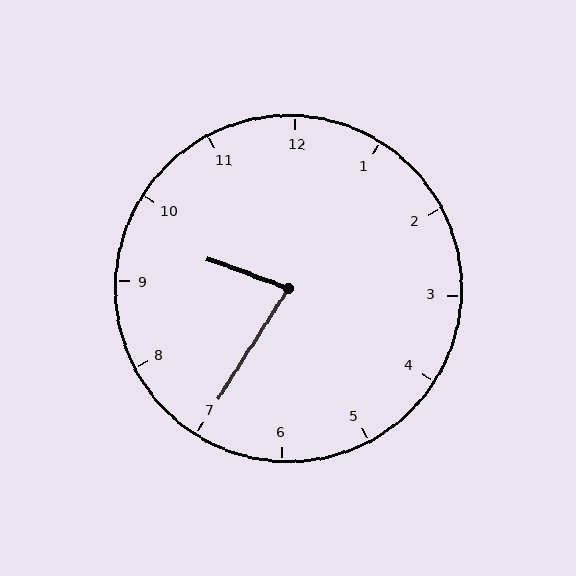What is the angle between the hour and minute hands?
Approximately 78 degrees.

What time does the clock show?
9:35.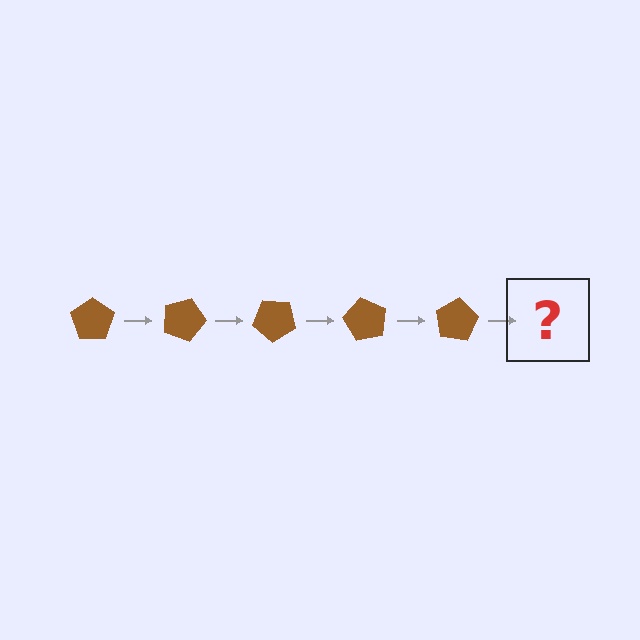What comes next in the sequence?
The next element should be a brown pentagon rotated 100 degrees.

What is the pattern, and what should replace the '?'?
The pattern is that the pentagon rotates 20 degrees each step. The '?' should be a brown pentagon rotated 100 degrees.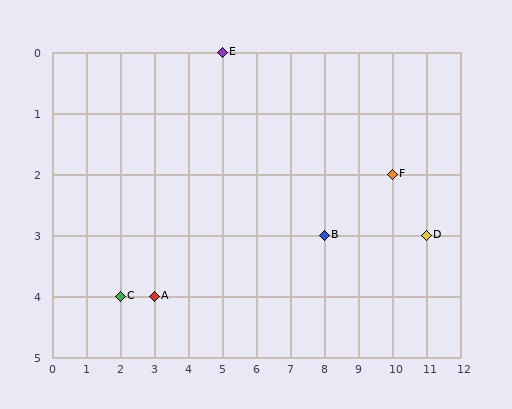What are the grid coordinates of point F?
Point F is at grid coordinates (10, 2).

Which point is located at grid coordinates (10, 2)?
Point F is at (10, 2).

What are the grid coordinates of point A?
Point A is at grid coordinates (3, 4).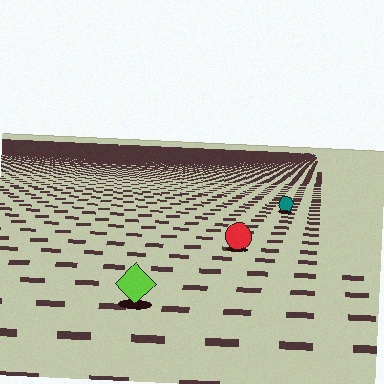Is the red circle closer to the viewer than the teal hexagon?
Yes. The red circle is closer — you can tell from the texture gradient: the ground texture is coarser near it.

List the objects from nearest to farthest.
From nearest to farthest: the lime diamond, the red circle, the teal hexagon.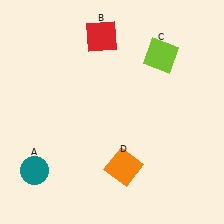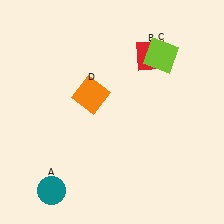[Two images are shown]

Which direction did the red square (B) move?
The red square (B) moved right.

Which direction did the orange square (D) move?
The orange square (D) moved up.